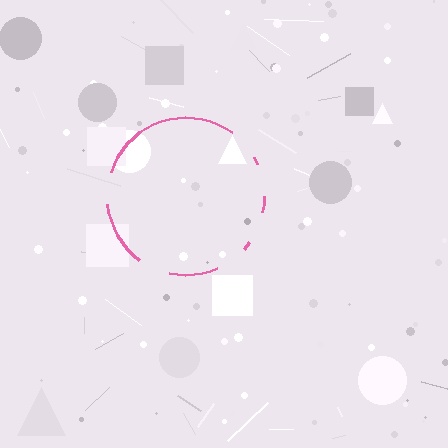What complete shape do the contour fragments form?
The contour fragments form a circle.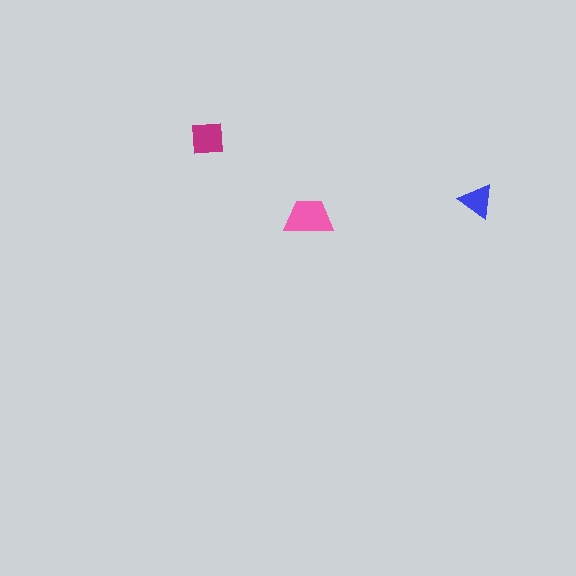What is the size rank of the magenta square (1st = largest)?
2nd.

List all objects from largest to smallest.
The pink trapezoid, the magenta square, the blue triangle.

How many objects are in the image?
There are 3 objects in the image.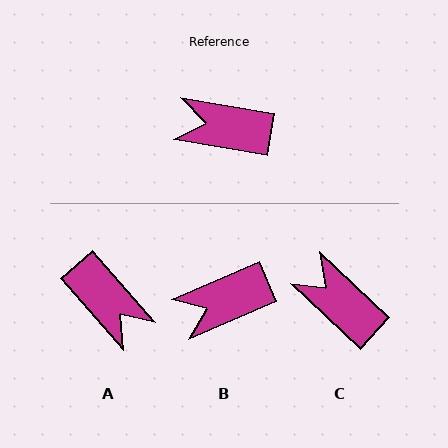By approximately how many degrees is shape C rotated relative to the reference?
Approximately 34 degrees clockwise.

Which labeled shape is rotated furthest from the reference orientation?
A, about 141 degrees away.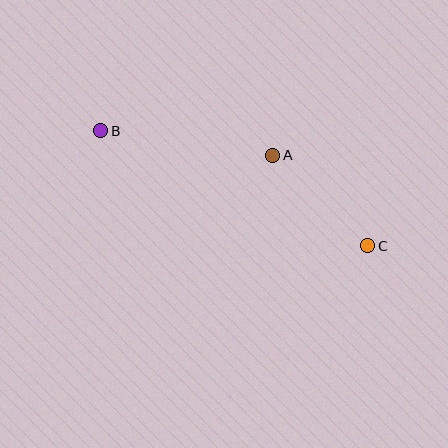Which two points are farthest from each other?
Points B and C are farthest from each other.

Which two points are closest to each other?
Points A and C are closest to each other.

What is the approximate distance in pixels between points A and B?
The distance between A and B is approximately 174 pixels.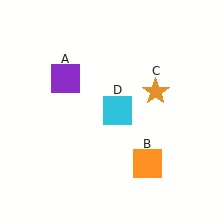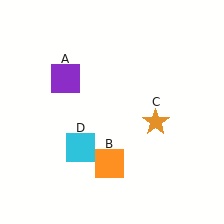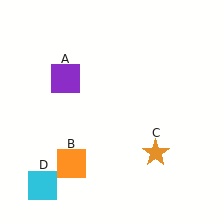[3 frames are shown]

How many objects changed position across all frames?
3 objects changed position: orange square (object B), orange star (object C), cyan square (object D).